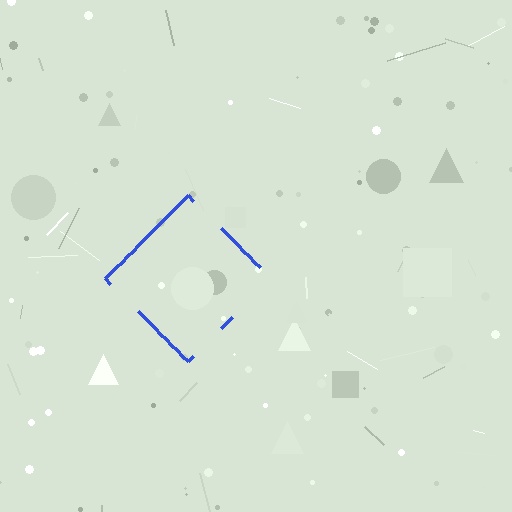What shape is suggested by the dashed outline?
The dashed outline suggests a diamond.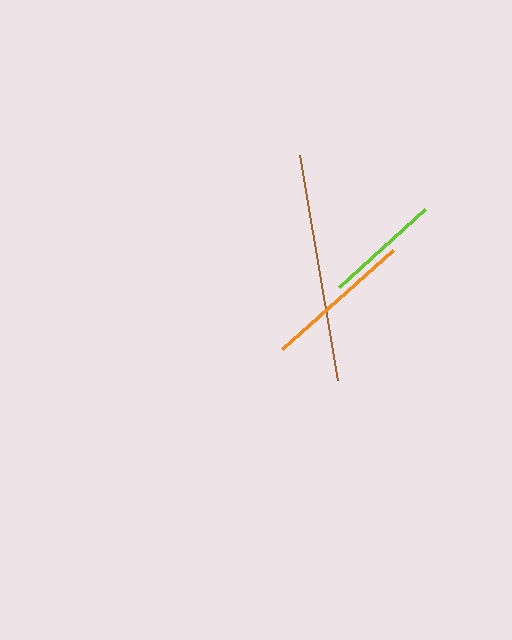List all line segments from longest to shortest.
From longest to shortest: brown, orange, lime.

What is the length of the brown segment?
The brown segment is approximately 228 pixels long.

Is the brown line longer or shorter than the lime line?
The brown line is longer than the lime line.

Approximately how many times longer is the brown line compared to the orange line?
The brown line is approximately 1.5 times the length of the orange line.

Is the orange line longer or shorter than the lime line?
The orange line is longer than the lime line.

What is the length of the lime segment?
The lime segment is approximately 116 pixels long.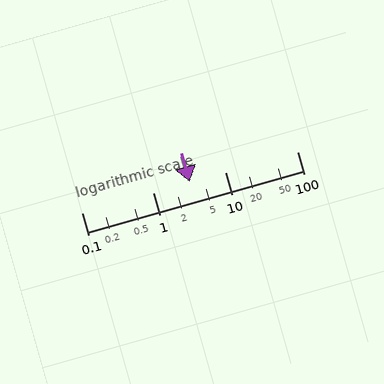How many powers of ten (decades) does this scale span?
The scale spans 3 decades, from 0.1 to 100.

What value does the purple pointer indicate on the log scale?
The pointer indicates approximately 3.2.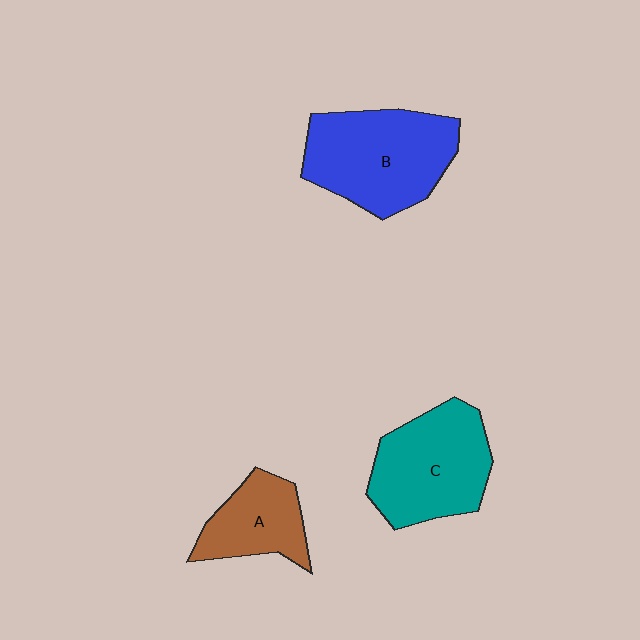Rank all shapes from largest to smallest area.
From largest to smallest: B (blue), C (teal), A (brown).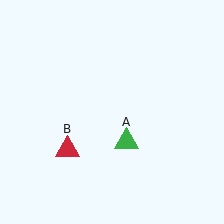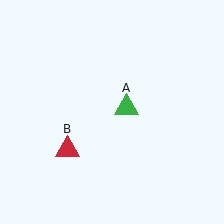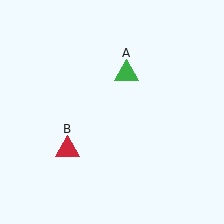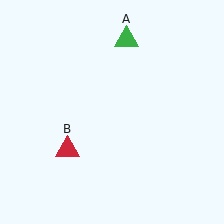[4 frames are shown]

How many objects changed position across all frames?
1 object changed position: green triangle (object A).